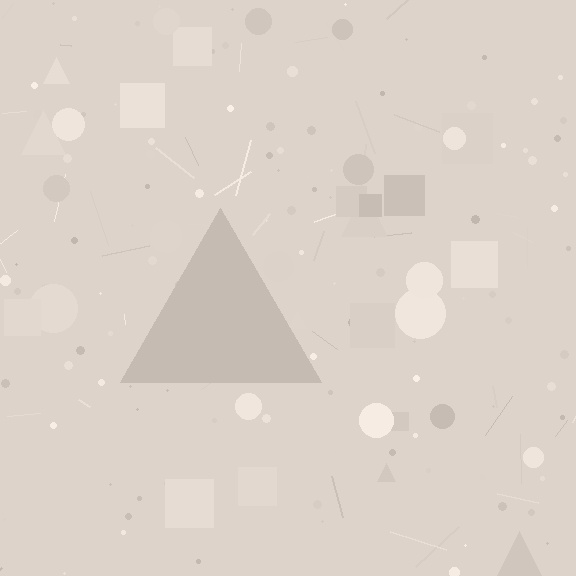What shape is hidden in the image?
A triangle is hidden in the image.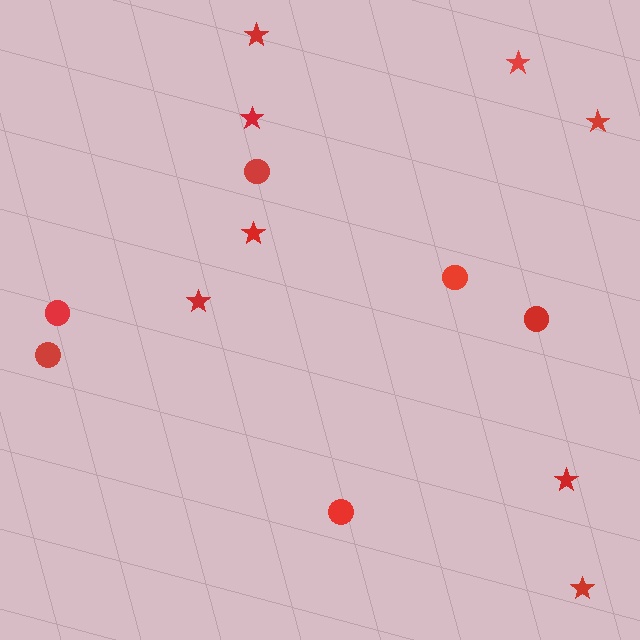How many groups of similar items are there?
There are 2 groups: one group of stars (8) and one group of circles (6).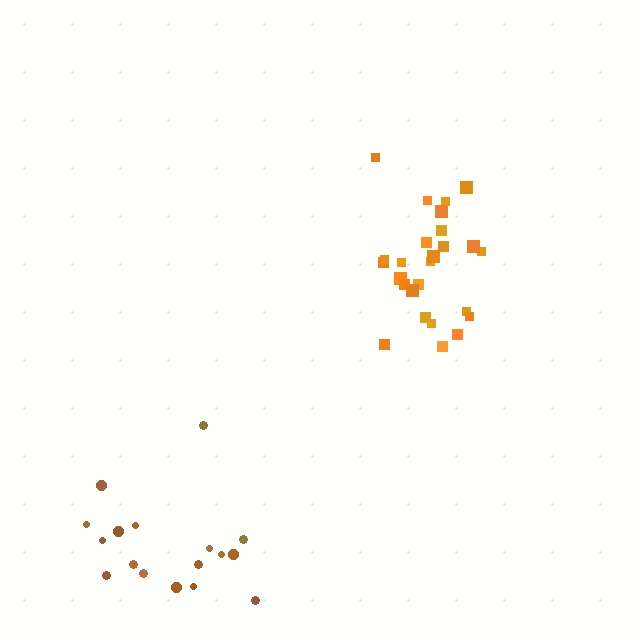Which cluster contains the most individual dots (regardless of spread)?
Orange (26).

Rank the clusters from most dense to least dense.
orange, brown.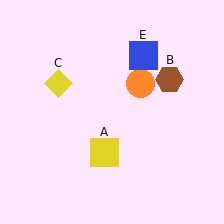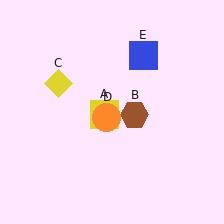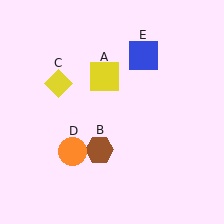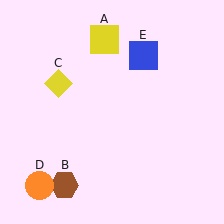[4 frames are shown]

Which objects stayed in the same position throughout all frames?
Yellow diamond (object C) and blue square (object E) remained stationary.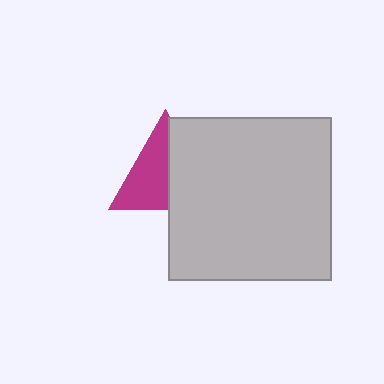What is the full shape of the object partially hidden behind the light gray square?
The partially hidden object is a magenta triangle.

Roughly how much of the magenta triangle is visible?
About half of it is visible (roughly 54%).